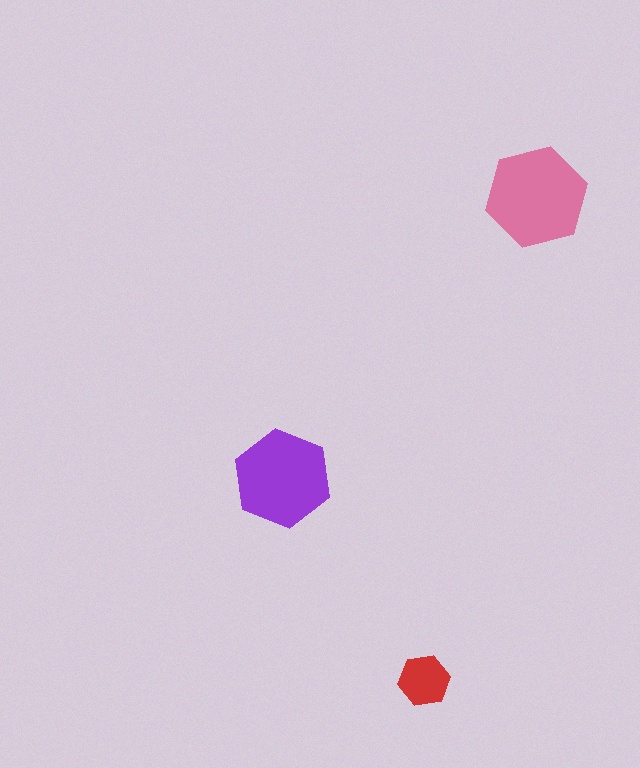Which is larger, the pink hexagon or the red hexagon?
The pink one.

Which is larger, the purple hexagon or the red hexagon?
The purple one.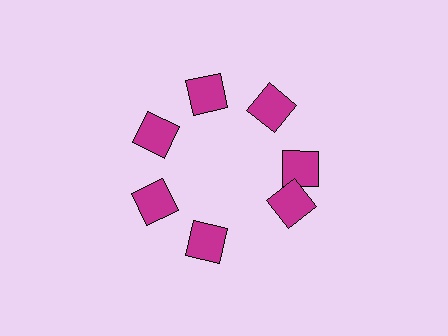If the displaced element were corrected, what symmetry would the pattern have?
It would have 7-fold rotational symmetry — the pattern would map onto itself every 51 degrees.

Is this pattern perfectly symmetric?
No. The 7 magenta squares are arranged in a ring, but one element near the 5 o'clock position is rotated out of alignment along the ring, breaking the 7-fold rotational symmetry.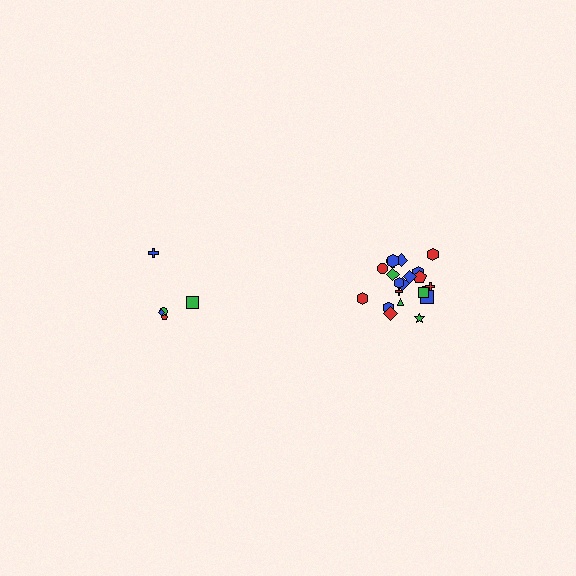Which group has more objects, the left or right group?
The right group.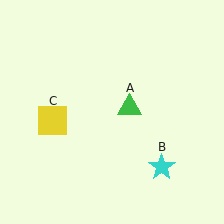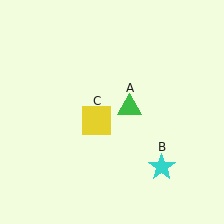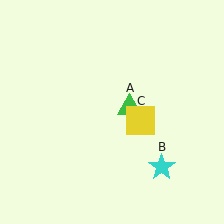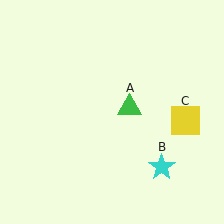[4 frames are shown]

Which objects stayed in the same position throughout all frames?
Green triangle (object A) and cyan star (object B) remained stationary.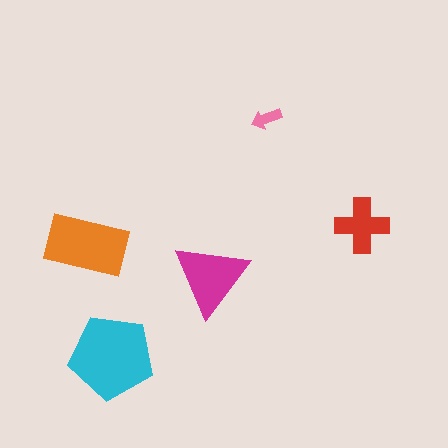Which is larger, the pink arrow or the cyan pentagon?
The cyan pentagon.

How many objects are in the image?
There are 5 objects in the image.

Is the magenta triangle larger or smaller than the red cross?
Larger.